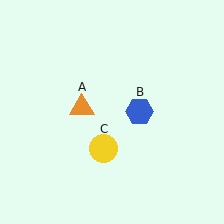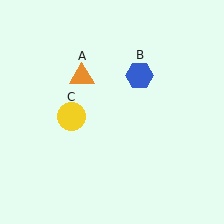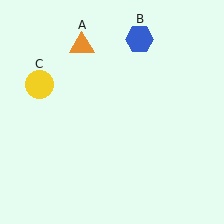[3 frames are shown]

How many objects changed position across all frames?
3 objects changed position: orange triangle (object A), blue hexagon (object B), yellow circle (object C).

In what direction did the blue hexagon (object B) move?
The blue hexagon (object B) moved up.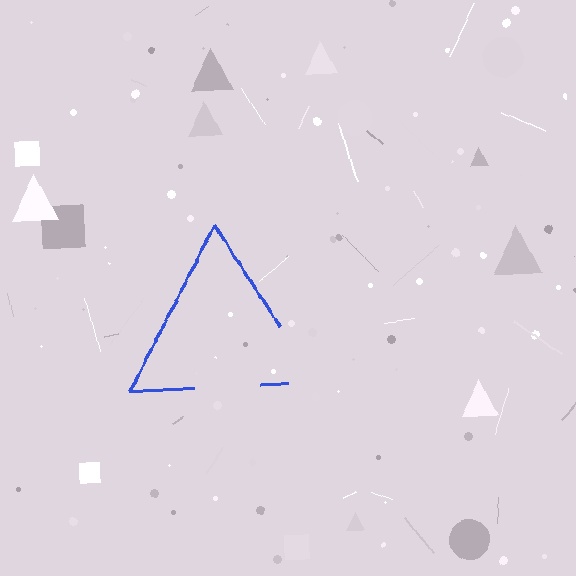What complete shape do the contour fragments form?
The contour fragments form a triangle.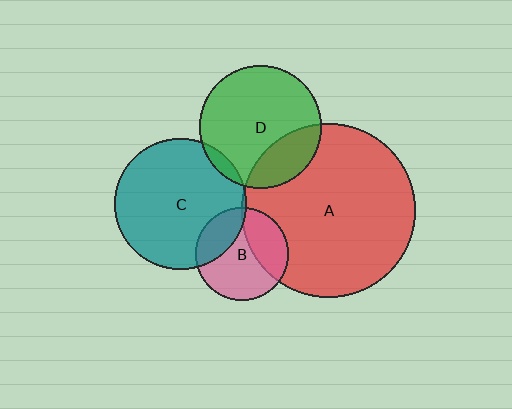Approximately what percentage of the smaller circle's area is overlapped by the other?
Approximately 5%.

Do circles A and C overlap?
Yes.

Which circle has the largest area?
Circle A (red).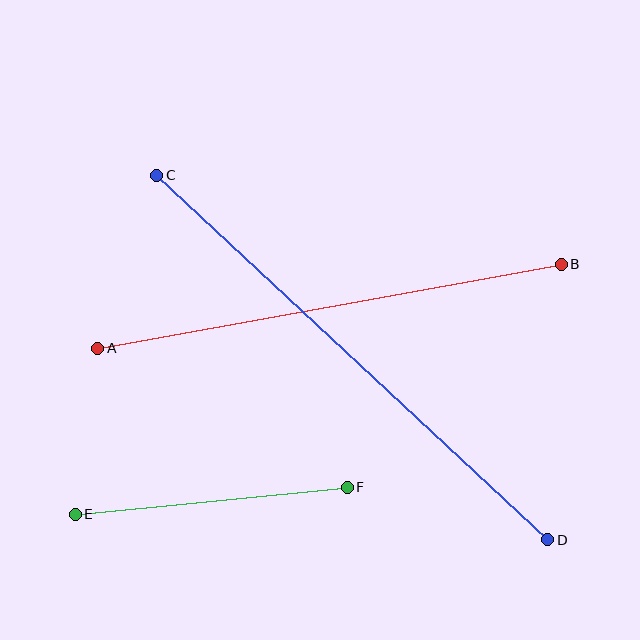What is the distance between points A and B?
The distance is approximately 471 pixels.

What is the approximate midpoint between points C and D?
The midpoint is at approximately (352, 357) pixels.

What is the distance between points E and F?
The distance is approximately 273 pixels.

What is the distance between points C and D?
The distance is approximately 535 pixels.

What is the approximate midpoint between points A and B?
The midpoint is at approximately (330, 306) pixels.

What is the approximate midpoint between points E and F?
The midpoint is at approximately (211, 501) pixels.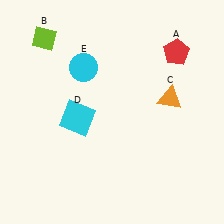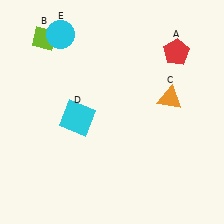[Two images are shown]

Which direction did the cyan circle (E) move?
The cyan circle (E) moved up.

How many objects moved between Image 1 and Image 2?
1 object moved between the two images.